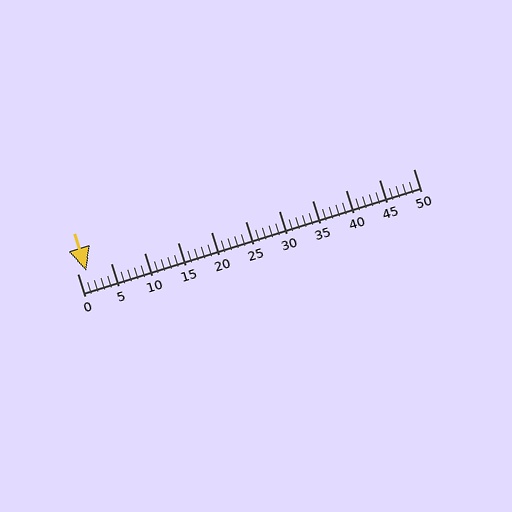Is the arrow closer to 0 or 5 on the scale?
The arrow is closer to 0.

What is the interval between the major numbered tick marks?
The major tick marks are spaced 5 units apart.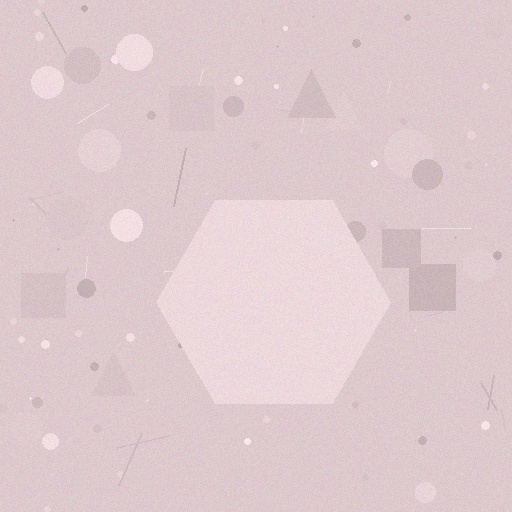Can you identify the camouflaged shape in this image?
The camouflaged shape is a hexagon.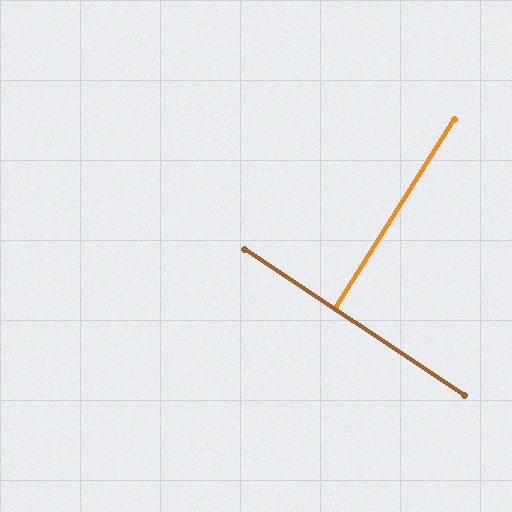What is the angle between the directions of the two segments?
Approximately 89 degrees.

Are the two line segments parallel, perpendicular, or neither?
Perpendicular — they meet at approximately 89°.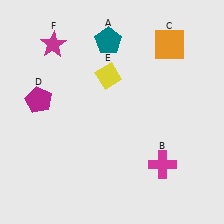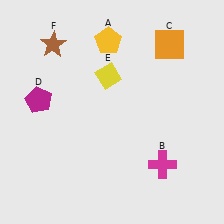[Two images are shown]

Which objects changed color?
A changed from teal to yellow. F changed from magenta to brown.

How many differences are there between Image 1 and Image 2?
There are 2 differences between the two images.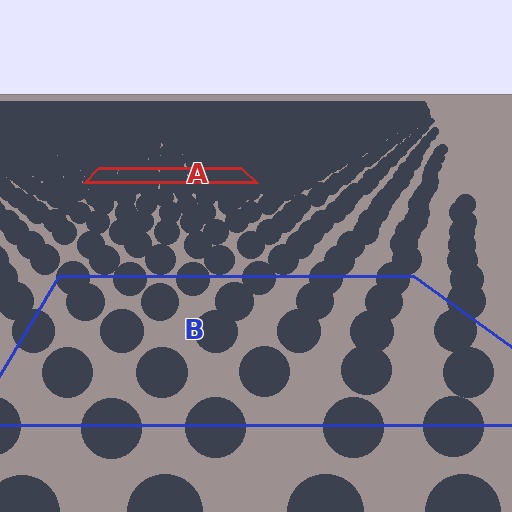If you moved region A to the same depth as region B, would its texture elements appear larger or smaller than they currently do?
They would appear larger. At a closer depth, the same texture elements are projected at a bigger on-screen size.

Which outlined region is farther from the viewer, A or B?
Region A is farther from the viewer — the texture elements inside it appear smaller and more densely packed.